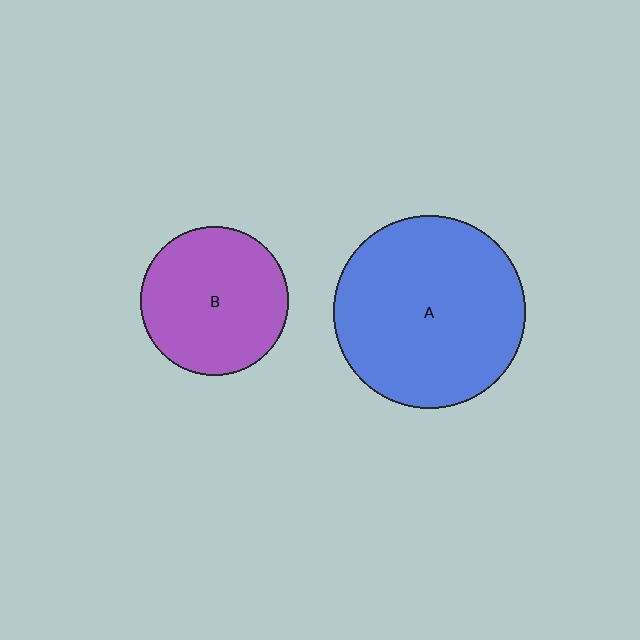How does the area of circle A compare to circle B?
Approximately 1.7 times.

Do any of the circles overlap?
No, none of the circles overlap.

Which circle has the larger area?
Circle A (blue).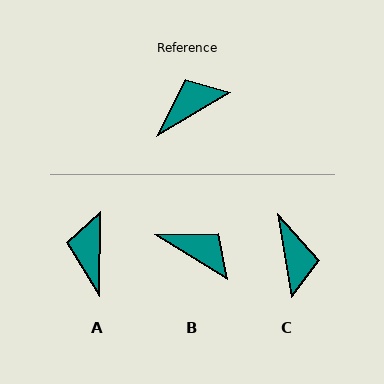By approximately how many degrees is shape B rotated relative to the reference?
Approximately 63 degrees clockwise.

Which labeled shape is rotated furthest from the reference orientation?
C, about 111 degrees away.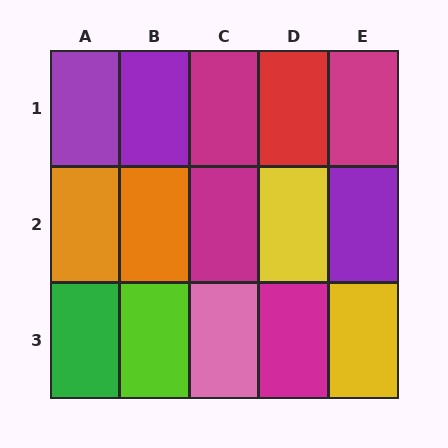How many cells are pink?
1 cell is pink.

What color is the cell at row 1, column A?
Purple.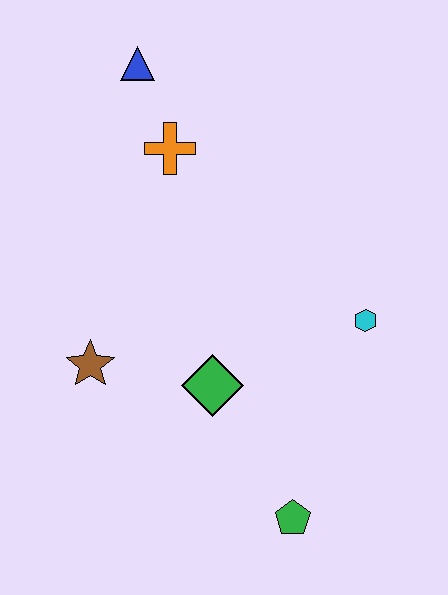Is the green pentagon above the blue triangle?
No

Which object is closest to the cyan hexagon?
The green diamond is closest to the cyan hexagon.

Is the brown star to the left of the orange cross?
Yes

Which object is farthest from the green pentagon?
The blue triangle is farthest from the green pentagon.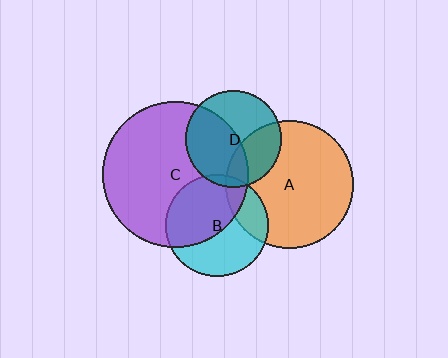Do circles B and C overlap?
Yes.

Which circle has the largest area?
Circle C (purple).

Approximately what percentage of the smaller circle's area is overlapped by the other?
Approximately 50%.